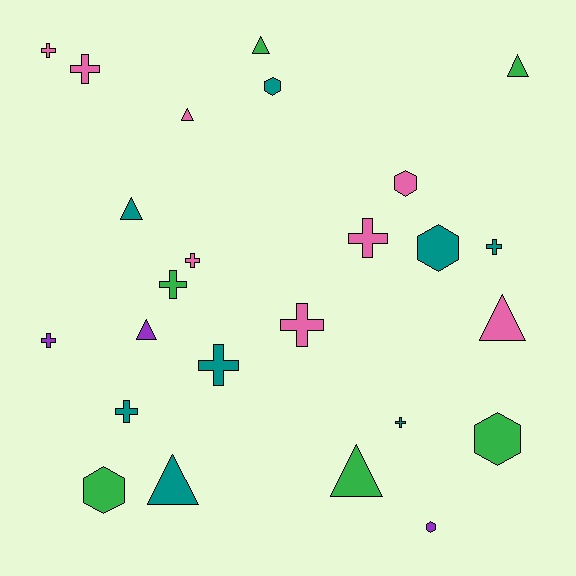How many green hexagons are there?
There are 2 green hexagons.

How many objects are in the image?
There are 25 objects.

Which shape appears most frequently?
Cross, with 11 objects.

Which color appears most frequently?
Pink, with 8 objects.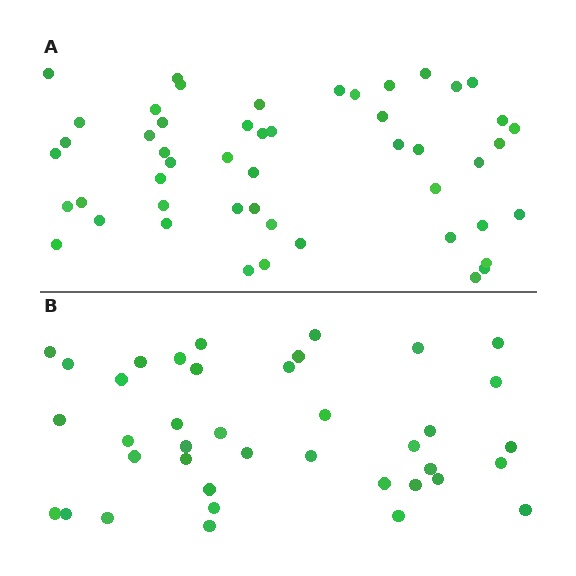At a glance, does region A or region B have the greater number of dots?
Region A (the top region) has more dots.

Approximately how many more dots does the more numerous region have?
Region A has roughly 12 or so more dots than region B.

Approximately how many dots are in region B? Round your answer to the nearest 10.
About 40 dots. (The exact count is 39, which rounds to 40.)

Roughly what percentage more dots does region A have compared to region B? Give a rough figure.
About 30% more.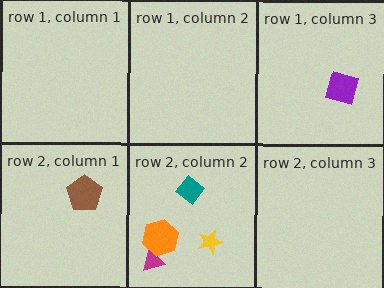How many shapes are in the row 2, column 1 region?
1.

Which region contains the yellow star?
The row 2, column 2 region.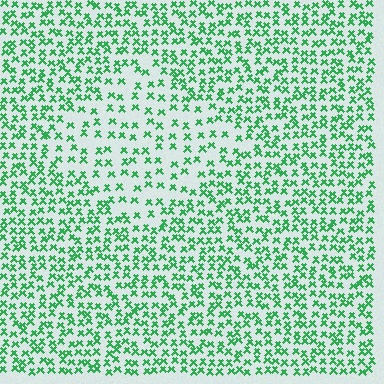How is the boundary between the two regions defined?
The boundary is defined by a change in element density (approximately 1.9x ratio). All elements are the same color, size, and shape.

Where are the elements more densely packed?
The elements are more densely packed outside the diamond boundary.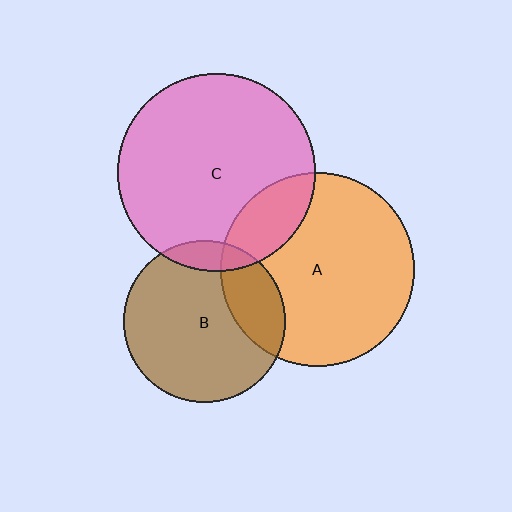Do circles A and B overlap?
Yes.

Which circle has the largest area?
Circle C (pink).